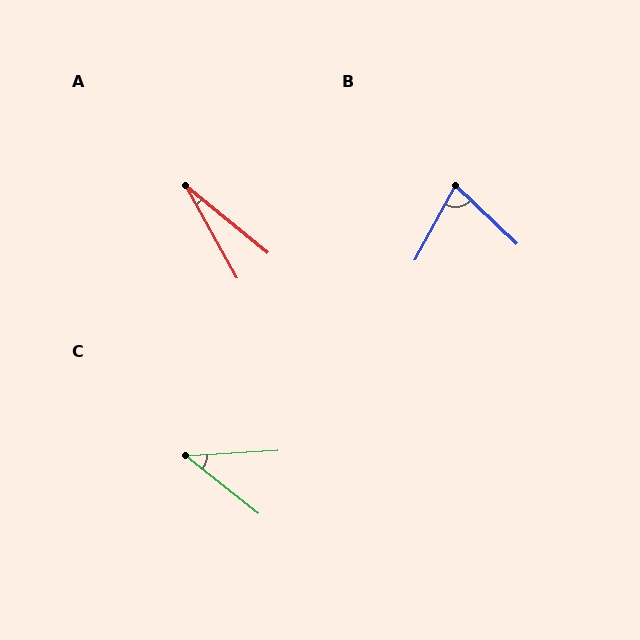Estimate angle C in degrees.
Approximately 42 degrees.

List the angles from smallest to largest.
A (22°), C (42°), B (75°).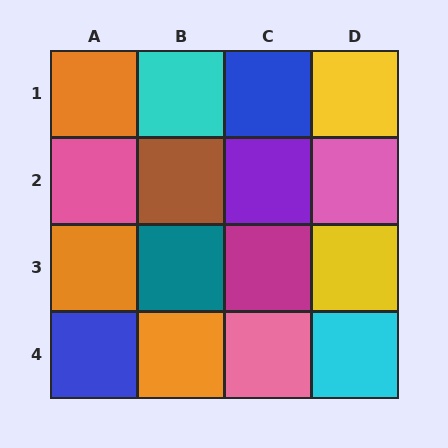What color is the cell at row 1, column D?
Yellow.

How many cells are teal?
1 cell is teal.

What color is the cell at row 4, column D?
Cyan.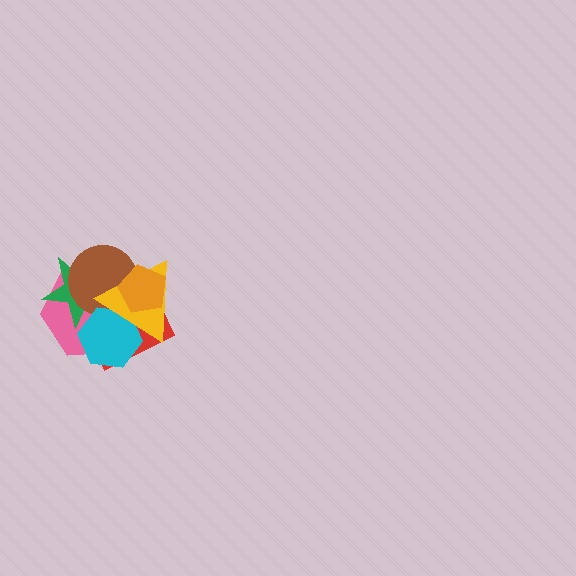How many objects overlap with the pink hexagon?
6 objects overlap with the pink hexagon.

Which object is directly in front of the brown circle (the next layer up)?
The cyan hexagon is directly in front of the brown circle.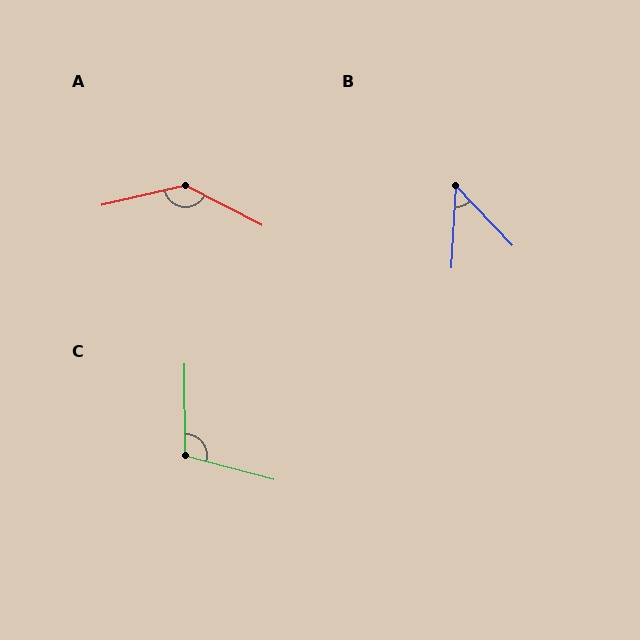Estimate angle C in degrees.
Approximately 105 degrees.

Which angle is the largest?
A, at approximately 139 degrees.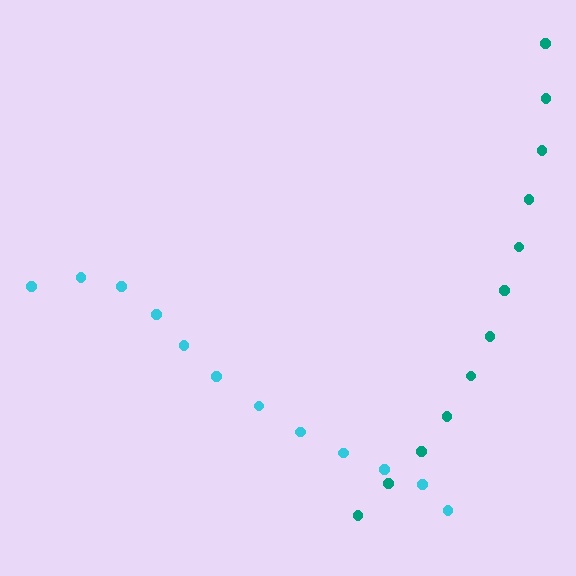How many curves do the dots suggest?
There are 2 distinct paths.